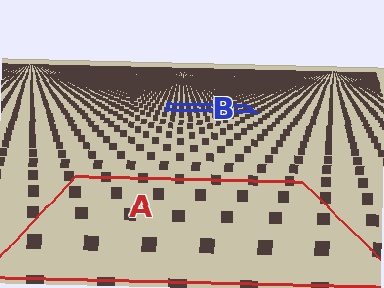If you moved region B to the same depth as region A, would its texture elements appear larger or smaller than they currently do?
They would appear larger. At a closer depth, the same texture elements are projected at a bigger on-screen size.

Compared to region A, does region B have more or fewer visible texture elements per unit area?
Region B has more texture elements per unit area — they are packed more densely because it is farther away.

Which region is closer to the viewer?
Region A is closer. The texture elements there are larger and more spread out.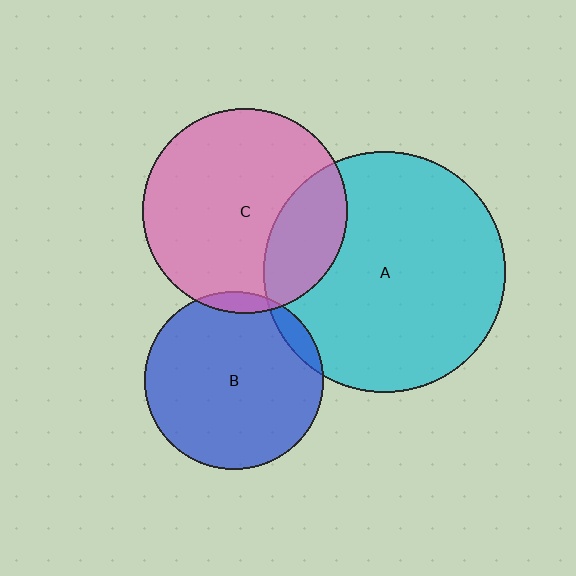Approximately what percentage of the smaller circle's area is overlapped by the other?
Approximately 5%.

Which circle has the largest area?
Circle A (cyan).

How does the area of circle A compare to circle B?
Approximately 1.8 times.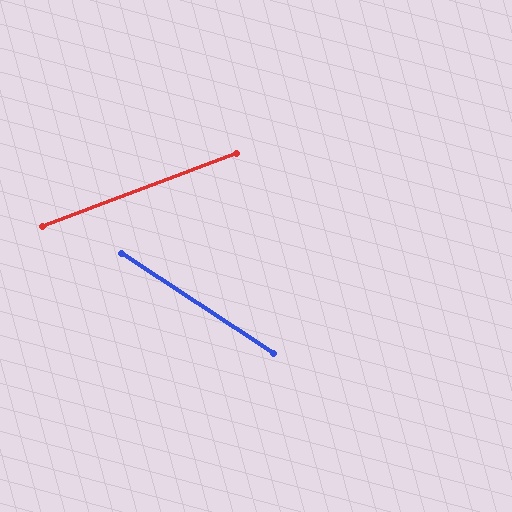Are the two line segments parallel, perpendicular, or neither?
Neither parallel nor perpendicular — they differ by about 54°.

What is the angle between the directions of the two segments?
Approximately 54 degrees.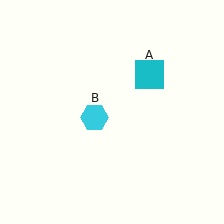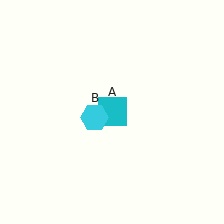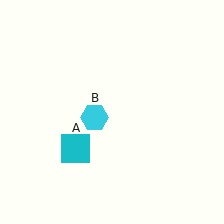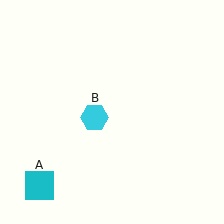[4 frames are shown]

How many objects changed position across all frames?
1 object changed position: cyan square (object A).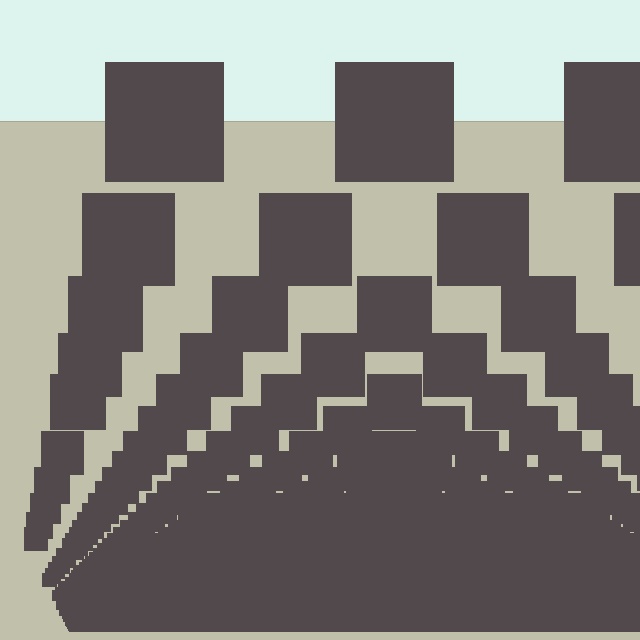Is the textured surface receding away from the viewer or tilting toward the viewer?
The surface appears to tilt toward the viewer. Texture elements get larger and sparser toward the top.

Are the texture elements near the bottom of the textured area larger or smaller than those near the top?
Smaller. The gradient is inverted — elements near the bottom are smaller and denser.